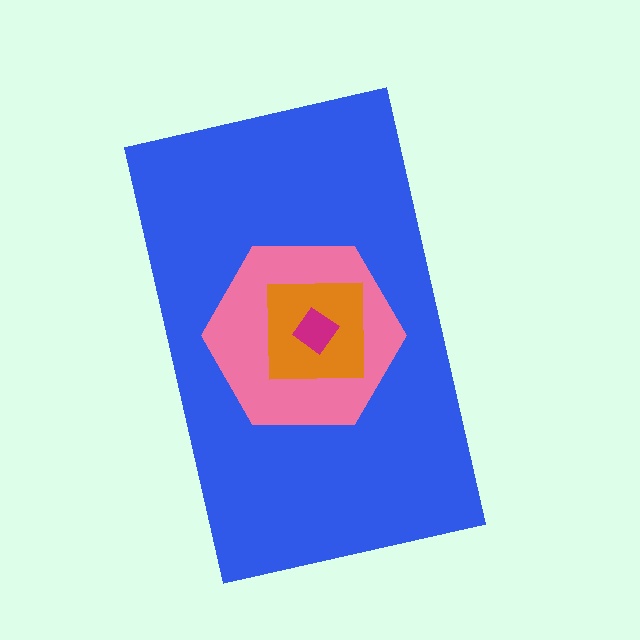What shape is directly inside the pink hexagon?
The orange square.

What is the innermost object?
The magenta diamond.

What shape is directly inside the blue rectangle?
The pink hexagon.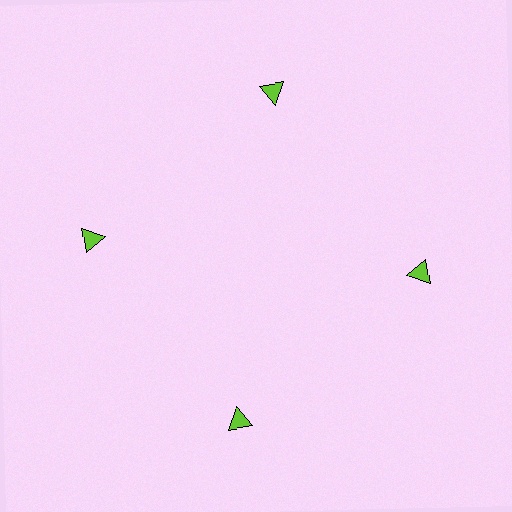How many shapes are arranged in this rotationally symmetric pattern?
There are 4 shapes, arranged in 4 groups of 1.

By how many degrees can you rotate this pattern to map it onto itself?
The pattern maps onto itself every 90 degrees of rotation.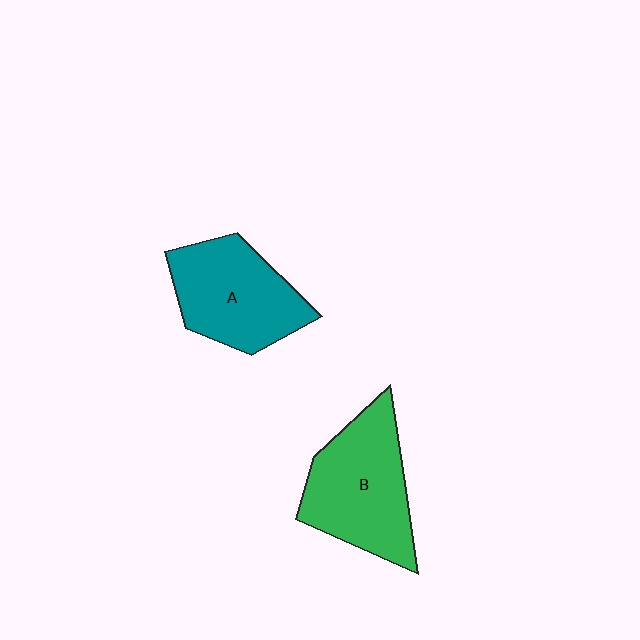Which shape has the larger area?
Shape B (green).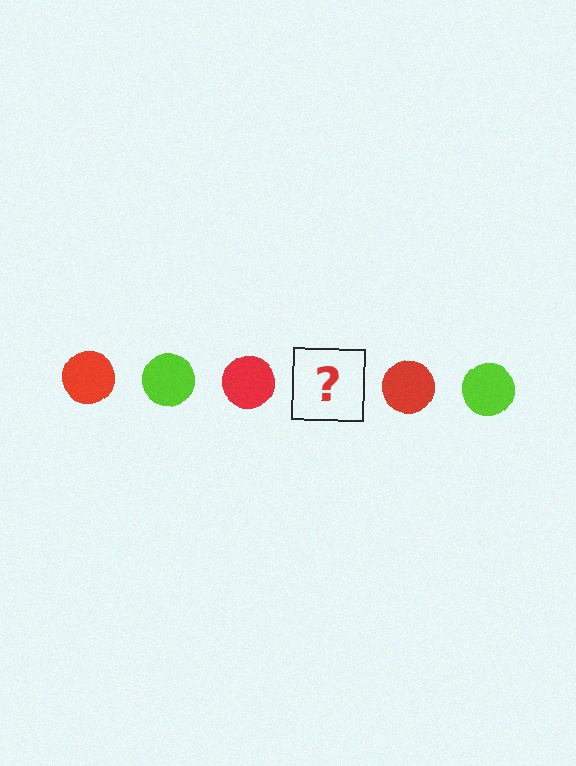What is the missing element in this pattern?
The missing element is a lime circle.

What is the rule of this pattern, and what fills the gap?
The rule is that the pattern cycles through red, lime circles. The gap should be filled with a lime circle.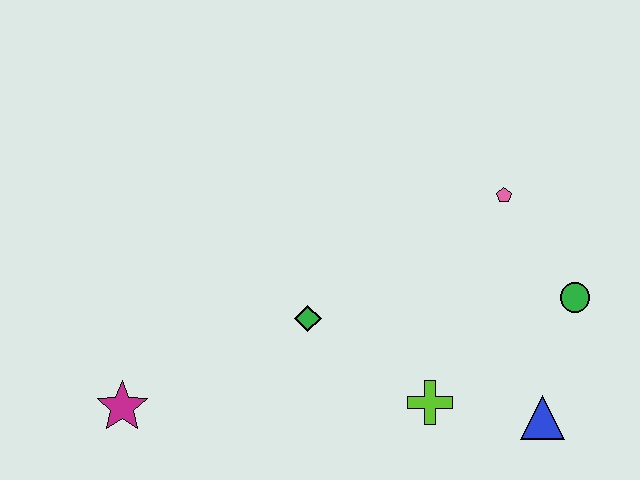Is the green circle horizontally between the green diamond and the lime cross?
No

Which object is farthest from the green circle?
The magenta star is farthest from the green circle.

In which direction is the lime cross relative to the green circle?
The lime cross is to the left of the green circle.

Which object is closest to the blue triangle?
The lime cross is closest to the blue triangle.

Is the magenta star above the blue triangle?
Yes